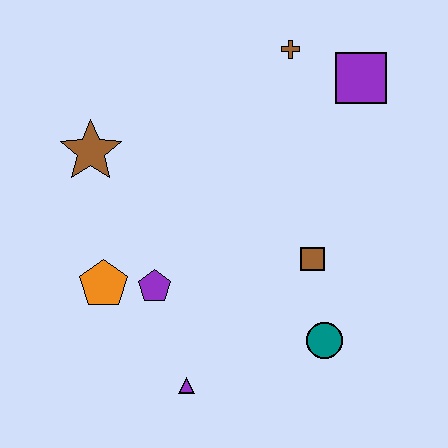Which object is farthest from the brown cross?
The purple triangle is farthest from the brown cross.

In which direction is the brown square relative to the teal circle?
The brown square is above the teal circle.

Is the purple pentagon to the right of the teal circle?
No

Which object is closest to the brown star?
The orange pentagon is closest to the brown star.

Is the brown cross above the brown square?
Yes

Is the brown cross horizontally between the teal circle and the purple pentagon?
Yes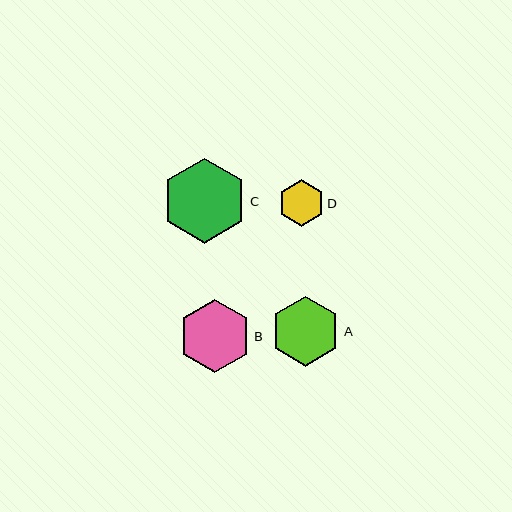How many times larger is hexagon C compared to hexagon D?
Hexagon C is approximately 1.8 times the size of hexagon D.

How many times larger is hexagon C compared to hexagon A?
Hexagon C is approximately 1.2 times the size of hexagon A.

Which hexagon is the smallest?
Hexagon D is the smallest with a size of approximately 46 pixels.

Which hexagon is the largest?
Hexagon C is the largest with a size of approximately 85 pixels.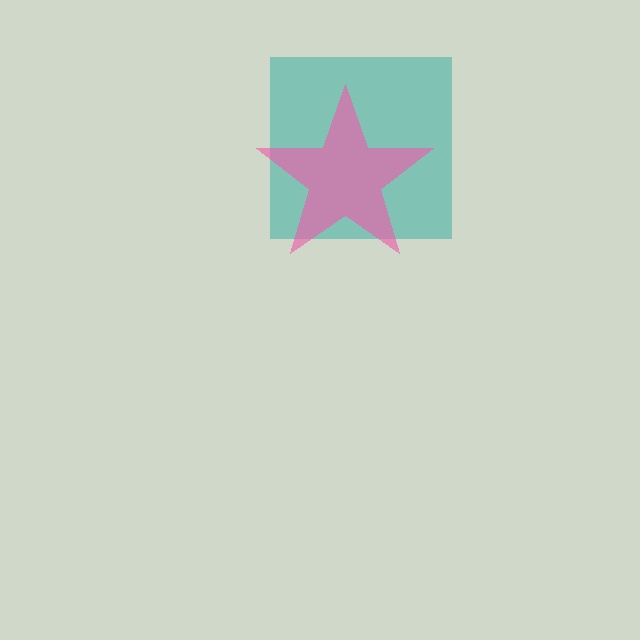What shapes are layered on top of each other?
The layered shapes are: a teal square, a pink star.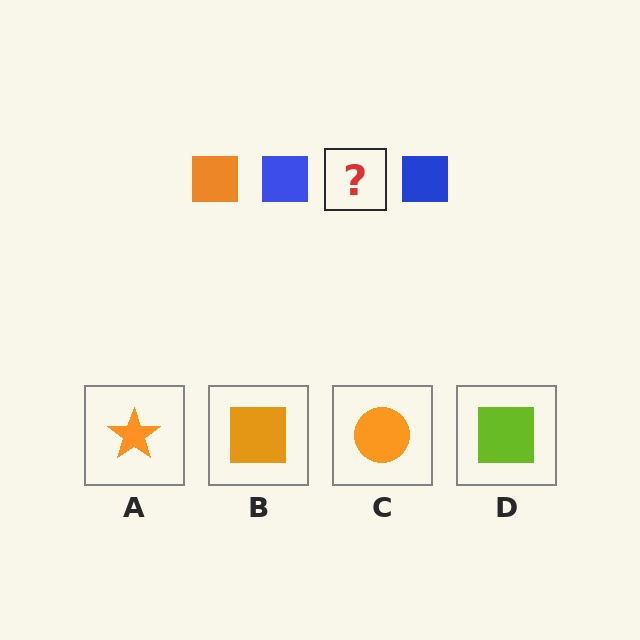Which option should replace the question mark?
Option B.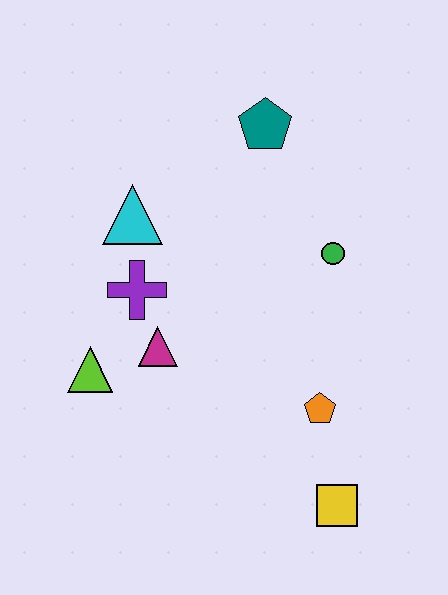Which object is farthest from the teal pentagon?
The yellow square is farthest from the teal pentagon.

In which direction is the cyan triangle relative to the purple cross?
The cyan triangle is above the purple cross.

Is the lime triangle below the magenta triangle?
Yes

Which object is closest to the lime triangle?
The magenta triangle is closest to the lime triangle.